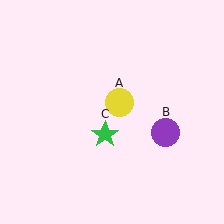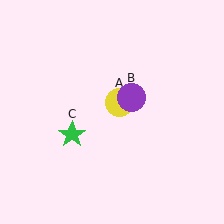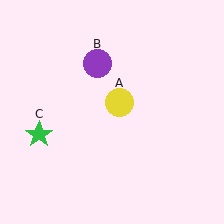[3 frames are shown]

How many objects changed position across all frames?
2 objects changed position: purple circle (object B), green star (object C).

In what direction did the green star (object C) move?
The green star (object C) moved left.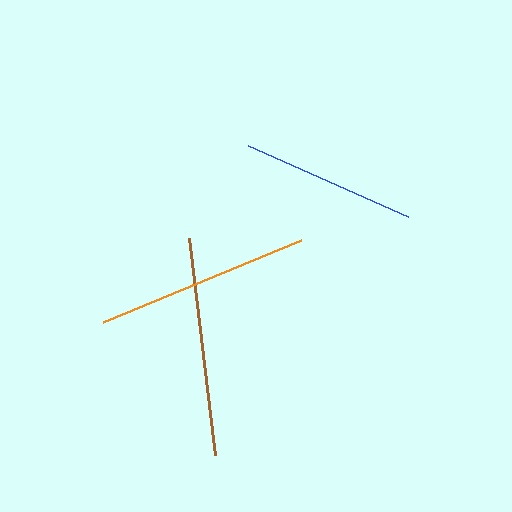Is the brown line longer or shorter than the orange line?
The brown line is longer than the orange line.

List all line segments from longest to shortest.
From longest to shortest: brown, orange, blue.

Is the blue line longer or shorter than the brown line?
The brown line is longer than the blue line.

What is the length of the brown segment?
The brown segment is approximately 219 pixels long.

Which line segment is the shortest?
The blue line is the shortest at approximately 175 pixels.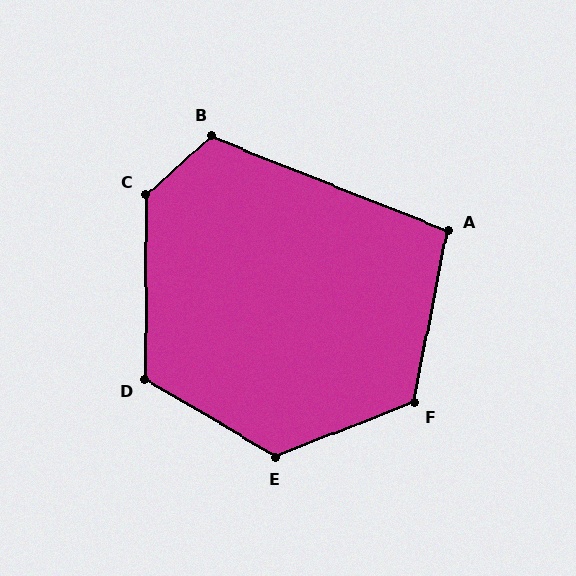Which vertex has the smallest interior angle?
A, at approximately 100 degrees.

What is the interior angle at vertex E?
Approximately 128 degrees (obtuse).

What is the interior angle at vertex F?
Approximately 123 degrees (obtuse).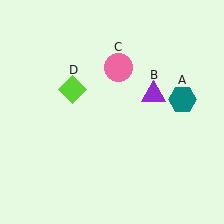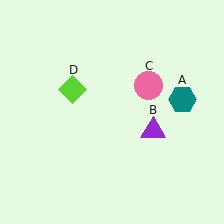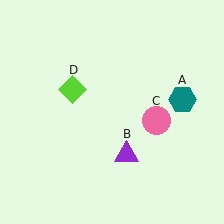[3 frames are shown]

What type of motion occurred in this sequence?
The purple triangle (object B), pink circle (object C) rotated clockwise around the center of the scene.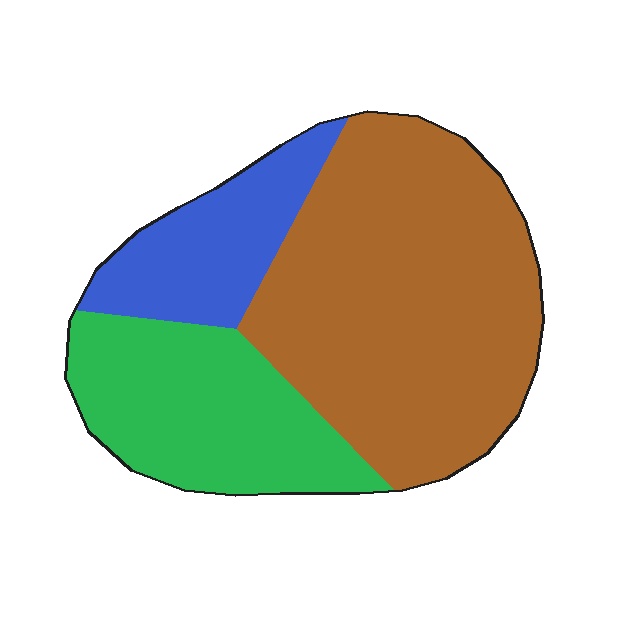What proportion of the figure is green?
Green takes up about one quarter (1/4) of the figure.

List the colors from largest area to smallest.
From largest to smallest: brown, green, blue.